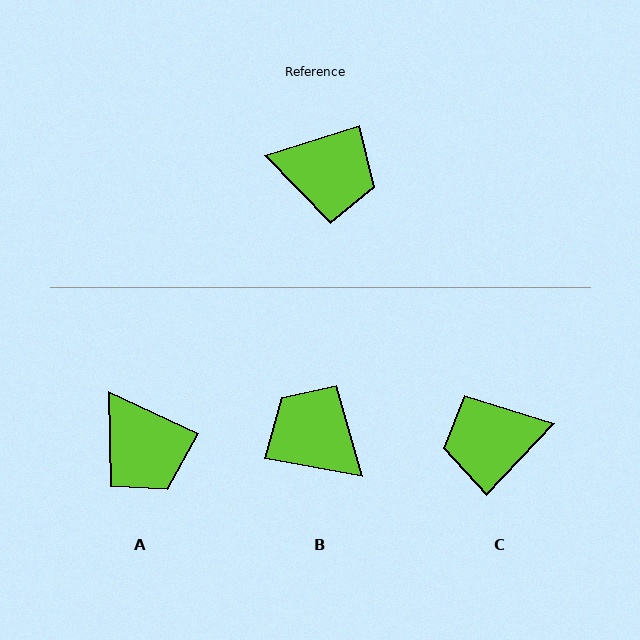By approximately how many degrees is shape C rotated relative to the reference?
Approximately 152 degrees clockwise.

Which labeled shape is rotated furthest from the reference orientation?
B, about 152 degrees away.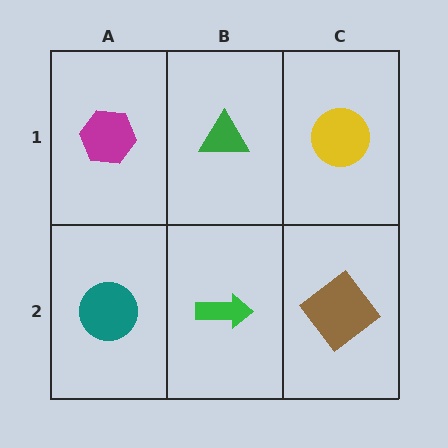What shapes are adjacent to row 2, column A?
A magenta hexagon (row 1, column A), a green arrow (row 2, column B).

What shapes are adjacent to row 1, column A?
A teal circle (row 2, column A), a green triangle (row 1, column B).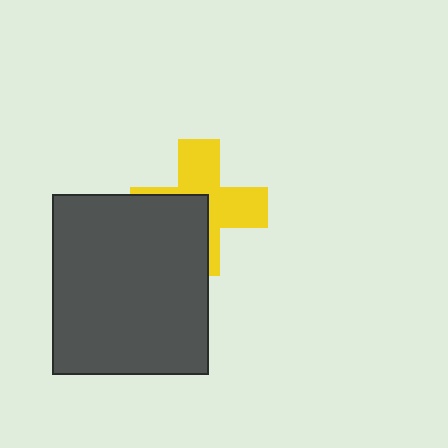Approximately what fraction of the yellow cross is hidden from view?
Roughly 45% of the yellow cross is hidden behind the dark gray rectangle.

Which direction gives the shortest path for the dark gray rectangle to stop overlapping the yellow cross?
Moving toward the lower-left gives the shortest separation.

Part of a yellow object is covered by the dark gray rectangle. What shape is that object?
It is a cross.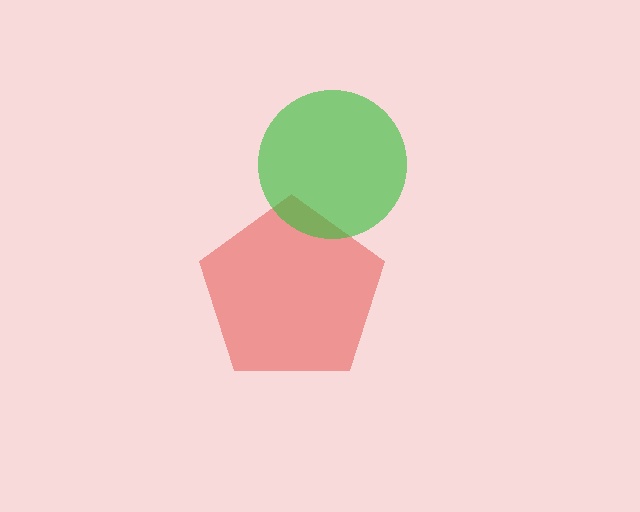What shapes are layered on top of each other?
The layered shapes are: a red pentagon, a green circle.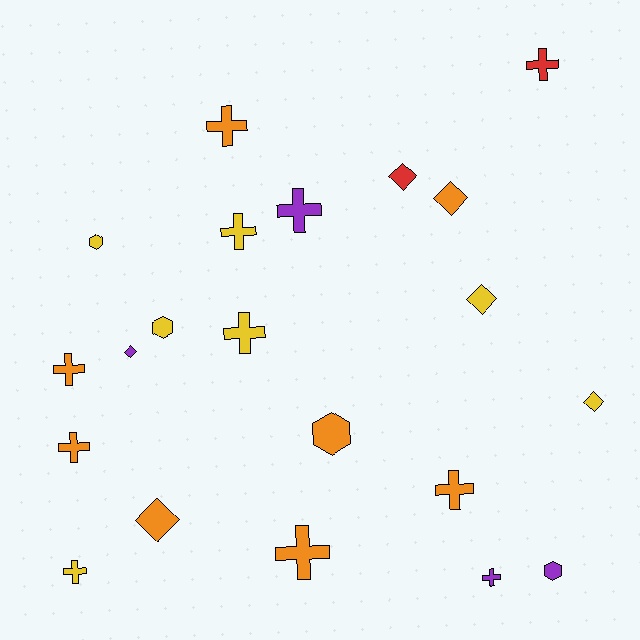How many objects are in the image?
There are 21 objects.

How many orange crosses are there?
There are 5 orange crosses.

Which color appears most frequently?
Orange, with 8 objects.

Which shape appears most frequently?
Cross, with 11 objects.